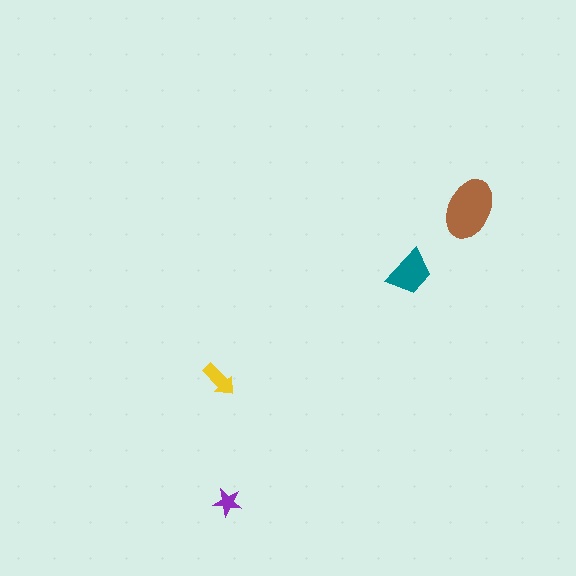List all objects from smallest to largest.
The purple star, the yellow arrow, the teal trapezoid, the brown ellipse.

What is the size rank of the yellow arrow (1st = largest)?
3rd.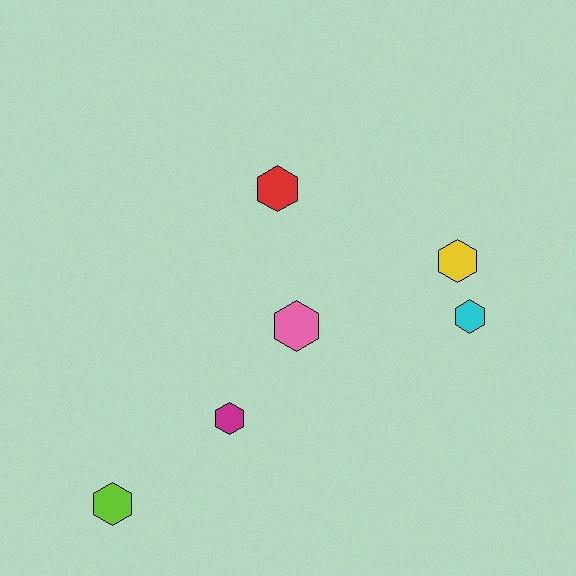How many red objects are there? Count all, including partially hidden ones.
There is 1 red object.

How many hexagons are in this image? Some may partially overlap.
There are 6 hexagons.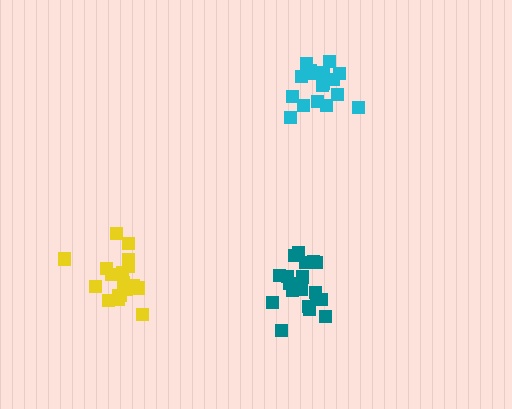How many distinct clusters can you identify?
There are 3 distinct clusters.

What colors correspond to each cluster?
The clusters are colored: cyan, teal, yellow.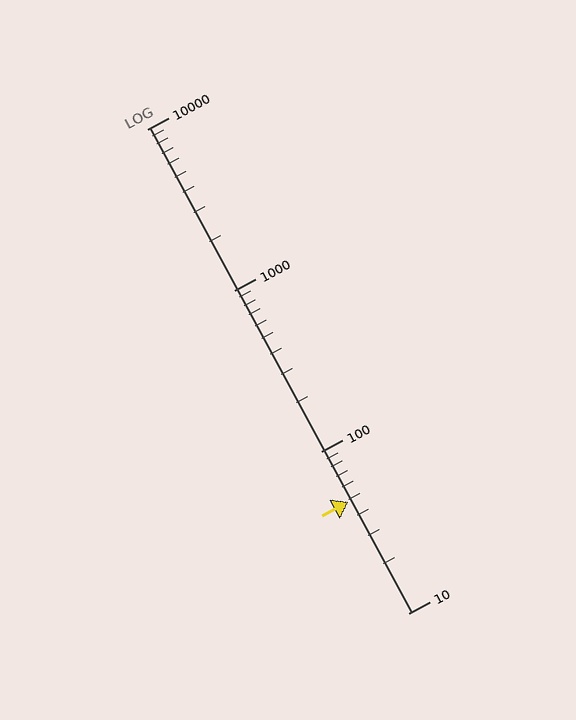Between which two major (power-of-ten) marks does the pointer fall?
The pointer is between 10 and 100.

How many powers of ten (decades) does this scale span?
The scale spans 3 decades, from 10 to 10000.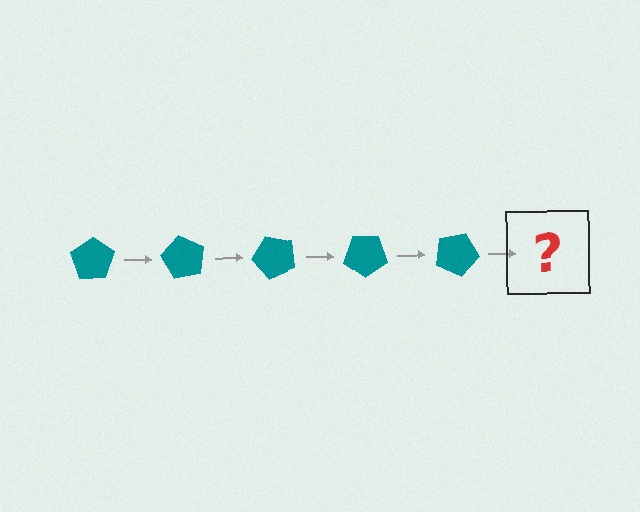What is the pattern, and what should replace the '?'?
The pattern is that the pentagon rotates 60 degrees each step. The '?' should be a teal pentagon rotated 300 degrees.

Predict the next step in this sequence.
The next step is a teal pentagon rotated 300 degrees.